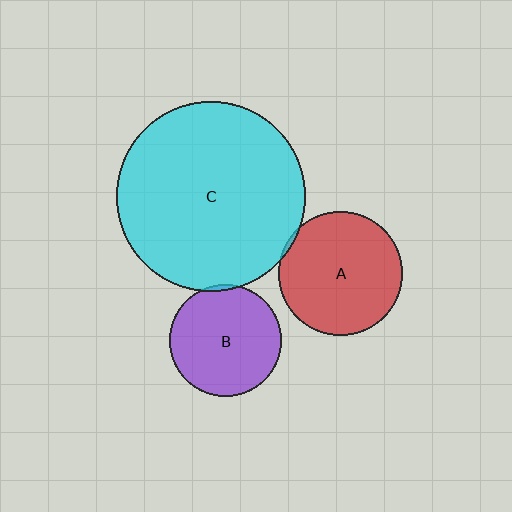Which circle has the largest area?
Circle C (cyan).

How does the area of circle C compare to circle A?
Approximately 2.3 times.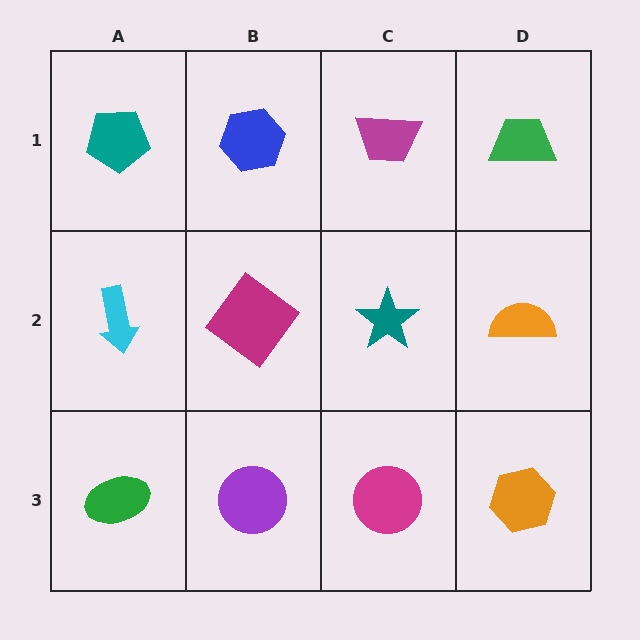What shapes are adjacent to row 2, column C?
A magenta trapezoid (row 1, column C), a magenta circle (row 3, column C), a magenta diamond (row 2, column B), an orange semicircle (row 2, column D).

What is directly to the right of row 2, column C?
An orange semicircle.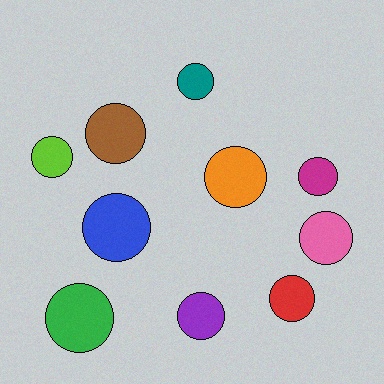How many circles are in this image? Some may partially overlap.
There are 10 circles.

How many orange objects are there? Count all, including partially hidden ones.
There is 1 orange object.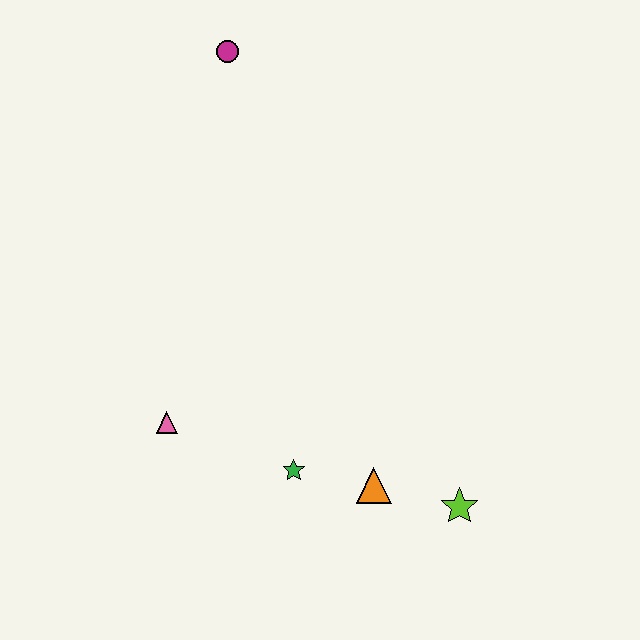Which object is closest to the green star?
The orange triangle is closest to the green star.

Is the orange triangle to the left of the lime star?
Yes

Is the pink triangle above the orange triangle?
Yes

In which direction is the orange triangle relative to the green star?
The orange triangle is to the right of the green star.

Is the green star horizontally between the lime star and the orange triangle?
No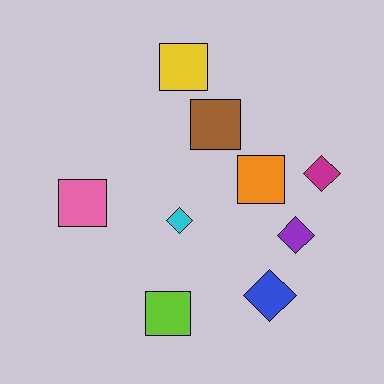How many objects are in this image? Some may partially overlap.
There are 9 objects.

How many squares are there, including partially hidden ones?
There are 5 squares.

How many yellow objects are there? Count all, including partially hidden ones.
There is 1 yellow object.